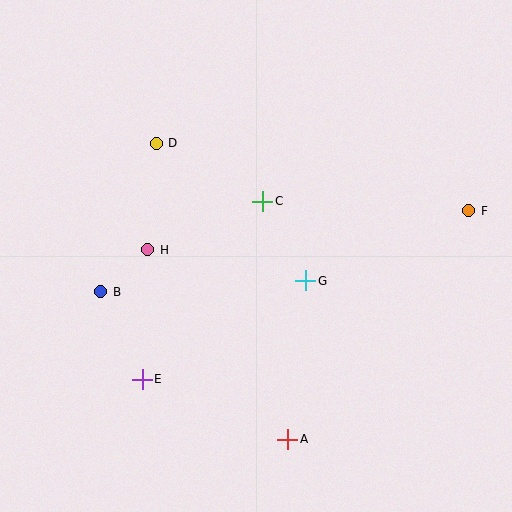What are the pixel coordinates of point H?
Point H is at (148, 250).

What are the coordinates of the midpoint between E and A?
The midpoint between E and A is at (215, 409).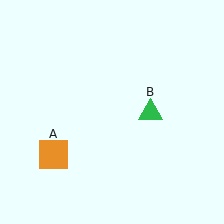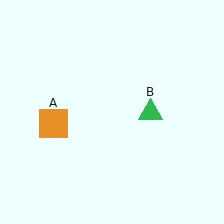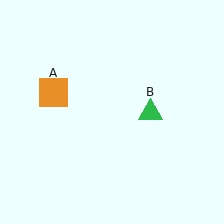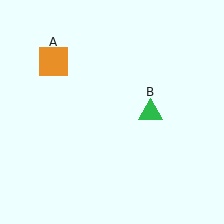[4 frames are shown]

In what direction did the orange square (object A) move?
The orange square (object A) moved up.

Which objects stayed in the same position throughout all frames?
Green triangle (object B) remained stationary.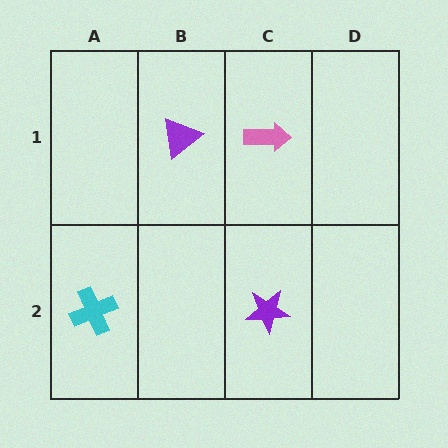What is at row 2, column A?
A cyan cross.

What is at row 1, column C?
A pink arrow.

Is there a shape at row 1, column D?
No, that cell is empty.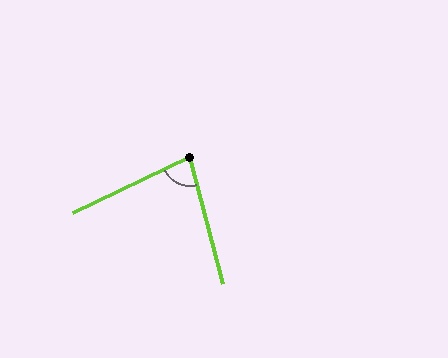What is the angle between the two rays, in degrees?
Approximately 79 degrees.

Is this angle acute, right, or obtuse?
It is acute.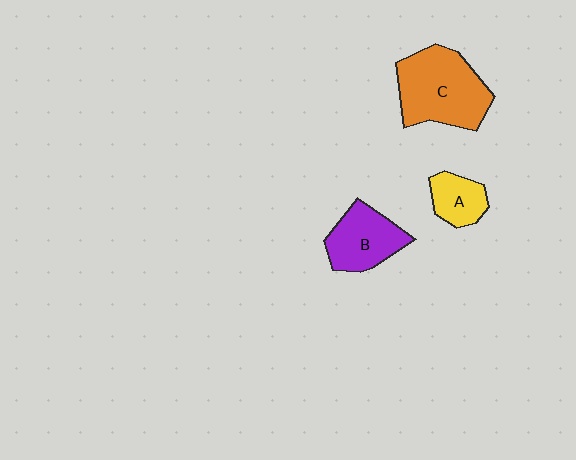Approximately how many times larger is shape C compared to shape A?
Approximately 2.4 times.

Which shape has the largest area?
Shape C (orange).